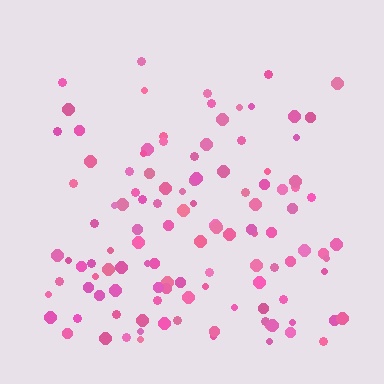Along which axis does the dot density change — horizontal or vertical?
Vertical.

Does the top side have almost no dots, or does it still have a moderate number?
Still a moderate number, just noticeably fewer than the bottom.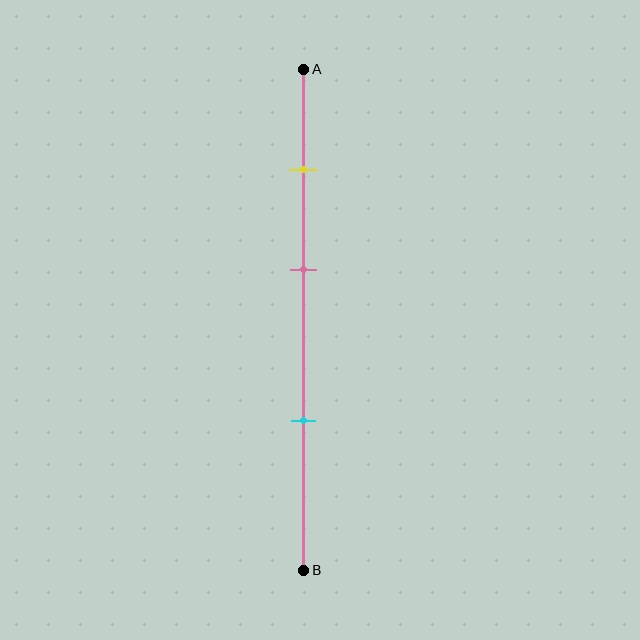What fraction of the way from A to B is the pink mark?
The pink mark is approximately 40% (0.4) of the way from A to B.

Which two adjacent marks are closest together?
The yellow and pink marks are the closest adjacent pair.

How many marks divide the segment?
There are 3 marks dividing the segment.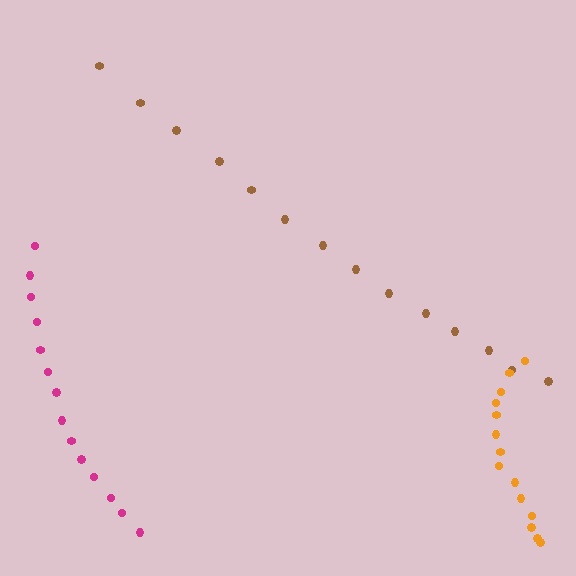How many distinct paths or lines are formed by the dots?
There are 3 distinct paths.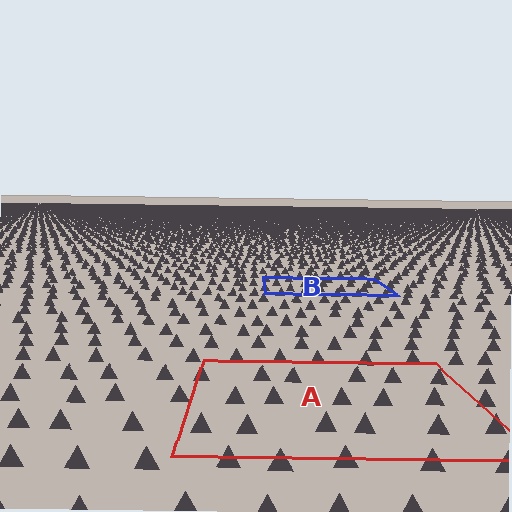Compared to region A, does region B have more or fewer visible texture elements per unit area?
Region B has more texture elements per unit area — they are packed more densely because it is farther away.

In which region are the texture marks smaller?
The texture marks are smaller in region B, because it is farther away.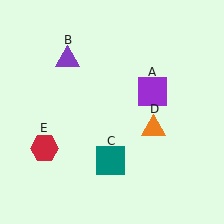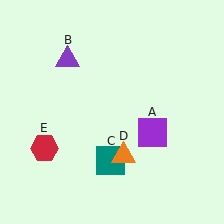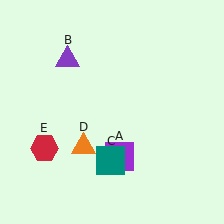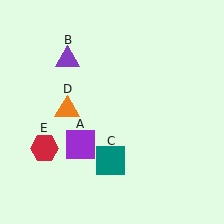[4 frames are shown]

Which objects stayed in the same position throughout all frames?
Purple triangle (object B) and teal square (object C) and red hexagon (object E) remained stationary.